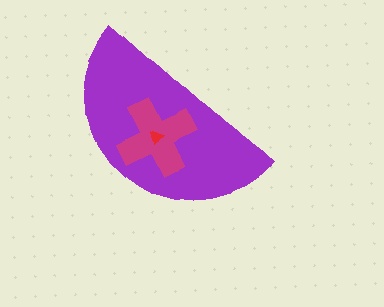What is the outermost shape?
The purple semicircle.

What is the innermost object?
The red triangle.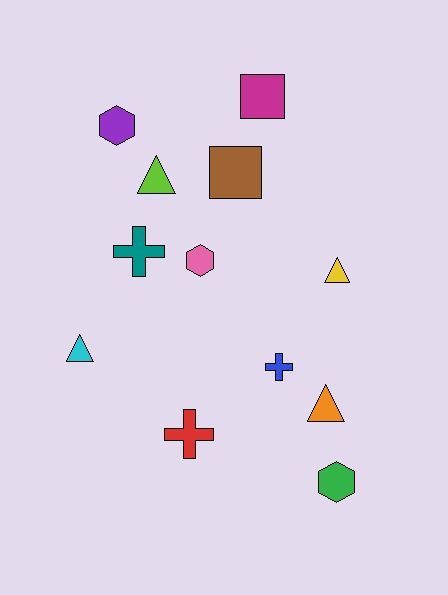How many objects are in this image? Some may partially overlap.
There are 12 objects.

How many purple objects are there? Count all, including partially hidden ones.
There is 1 purple object.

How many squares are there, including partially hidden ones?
There are 2 squares.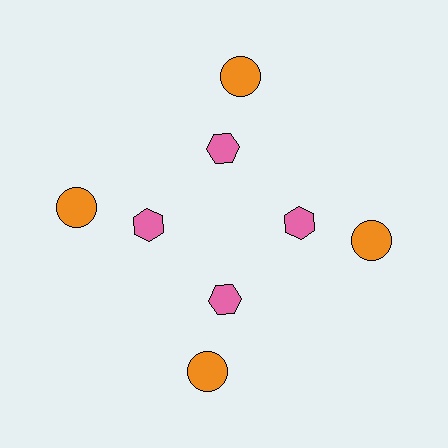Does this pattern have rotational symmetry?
Yes, this pattern has 4-fold rotational symmetry. It looks the same after rotating 90 degrees around the center.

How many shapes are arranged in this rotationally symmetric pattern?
There are 8 shapes, arranged in 4 groups of 2.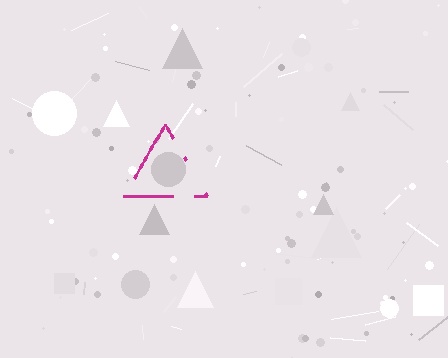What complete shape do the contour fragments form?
The contour fragments form a triangle.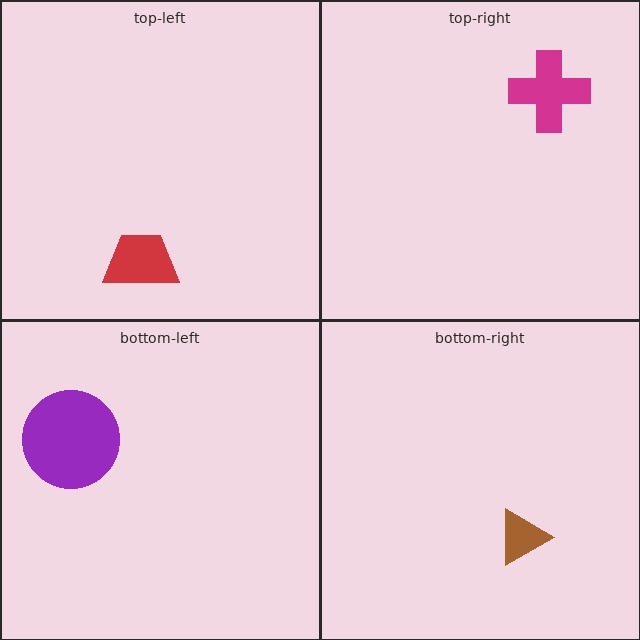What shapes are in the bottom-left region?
The purple circle.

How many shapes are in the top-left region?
1.